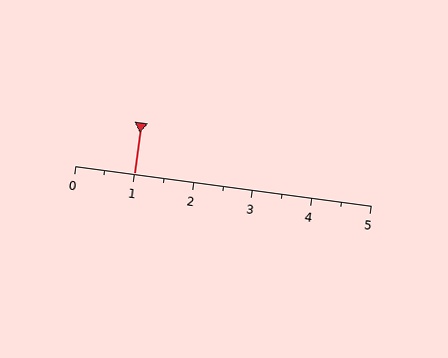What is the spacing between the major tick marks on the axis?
The major ticks are spaced 1 apart.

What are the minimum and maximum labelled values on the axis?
The axis runs from 0 to 5.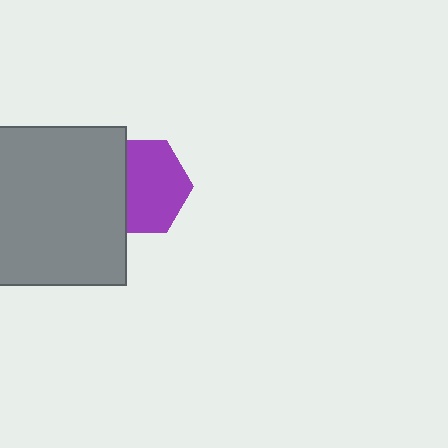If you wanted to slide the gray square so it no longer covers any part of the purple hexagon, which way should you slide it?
Slide it left — that is the most direct way to separate the two shapes.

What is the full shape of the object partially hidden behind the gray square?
The partially hidden object is a purple hexagon.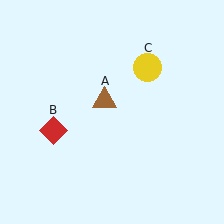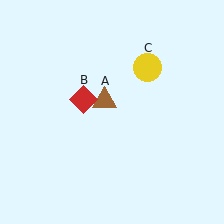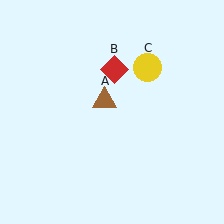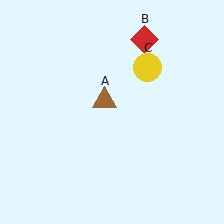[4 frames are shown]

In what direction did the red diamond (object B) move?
The red diamond (object B) moved up and to the right.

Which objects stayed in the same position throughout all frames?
Brown triangle (object A) and yellow circle (object C) remained stationary.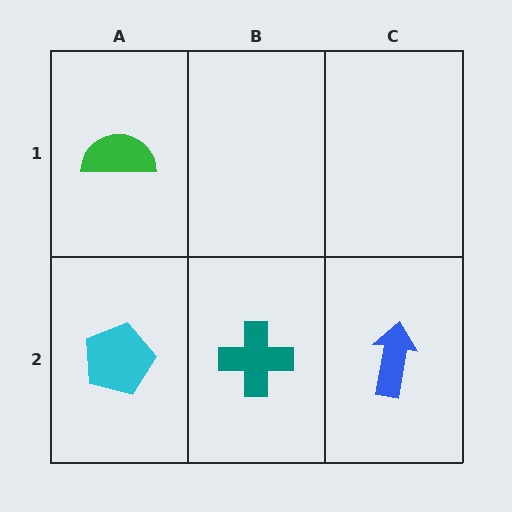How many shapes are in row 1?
1 shape.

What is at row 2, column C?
A blue arrow.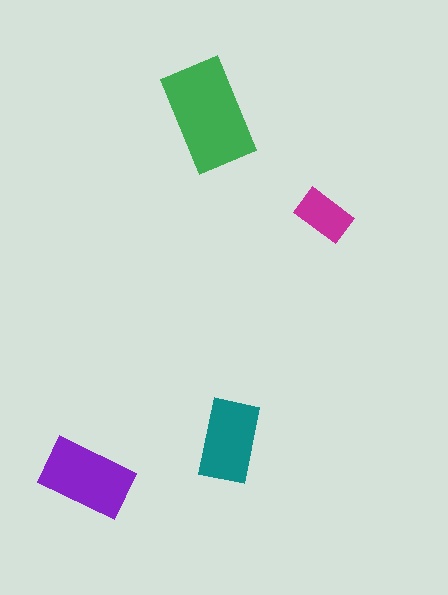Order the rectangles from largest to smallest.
the green one, the purple one, the teal one, the magenta one.